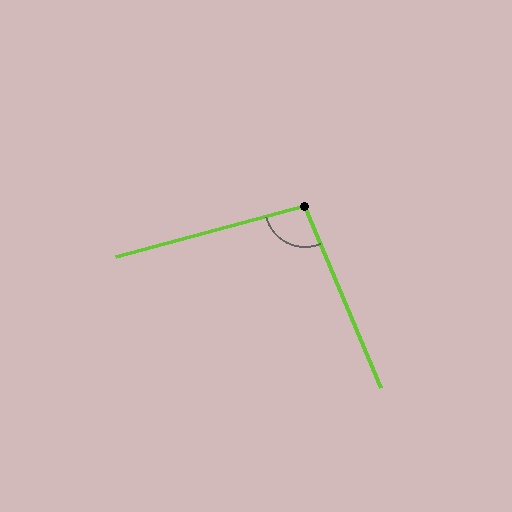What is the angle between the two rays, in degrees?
Approximately 98 degrees.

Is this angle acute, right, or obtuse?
It is obtuse.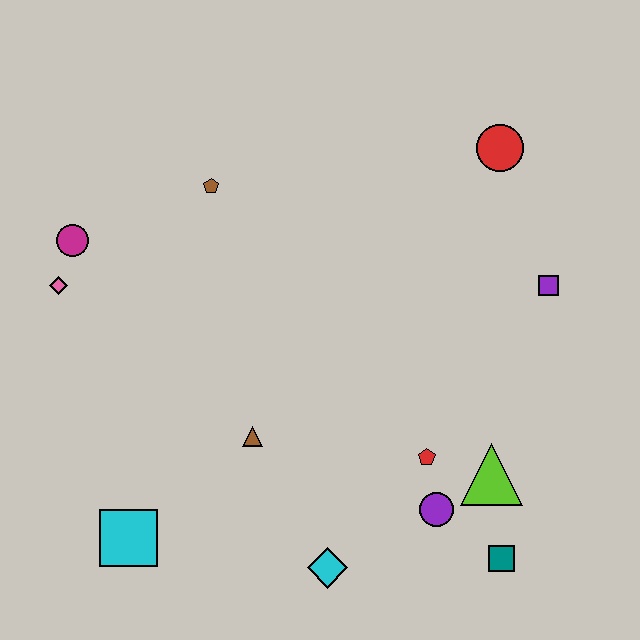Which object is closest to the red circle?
The purple square is closest to the red circle.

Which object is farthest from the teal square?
The magenta circle is farthest from the teal square.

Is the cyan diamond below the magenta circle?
Yes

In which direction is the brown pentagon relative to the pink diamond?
The brown pentagon is to the right of the pink diamond.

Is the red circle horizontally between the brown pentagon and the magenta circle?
No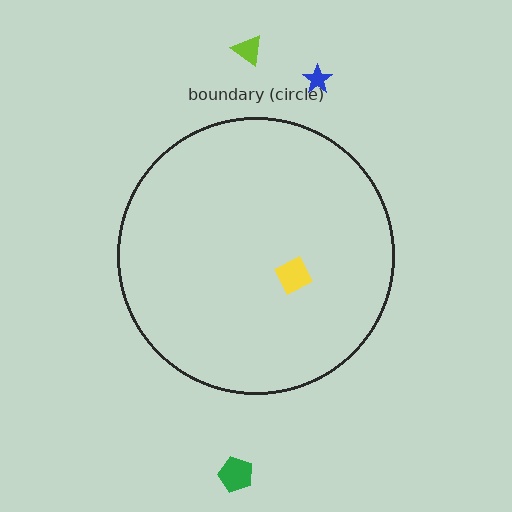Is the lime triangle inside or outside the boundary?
Outside.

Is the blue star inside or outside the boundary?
Outside.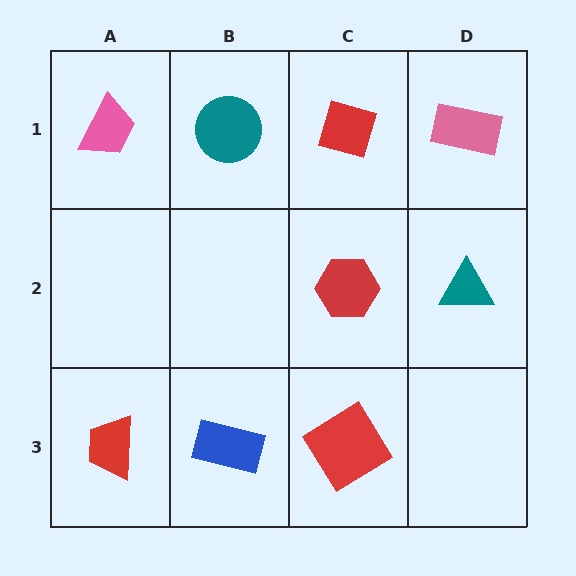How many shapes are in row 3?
3 shapes.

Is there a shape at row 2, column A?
No, that cell is empty.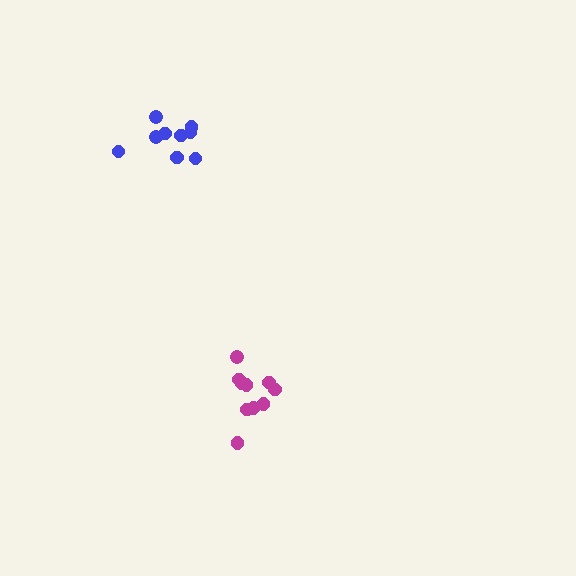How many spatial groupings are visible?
There are 2 spatial groupings.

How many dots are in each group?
Group 1: 9 dots, Group 2: 10 dots (19 total).